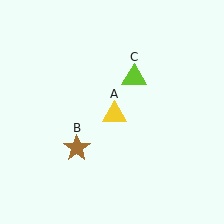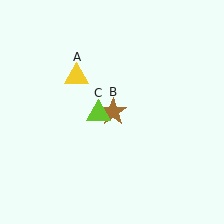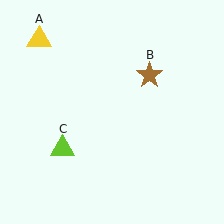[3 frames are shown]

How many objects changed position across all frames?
3 objects changed position: yellow triangle (object A), brown star (object B), lime triangle (object C).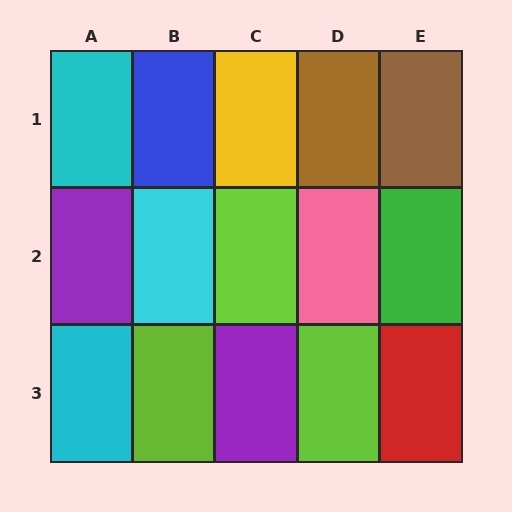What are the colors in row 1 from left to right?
Cyan, blue, yellow, brown, brown.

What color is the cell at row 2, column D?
Pink.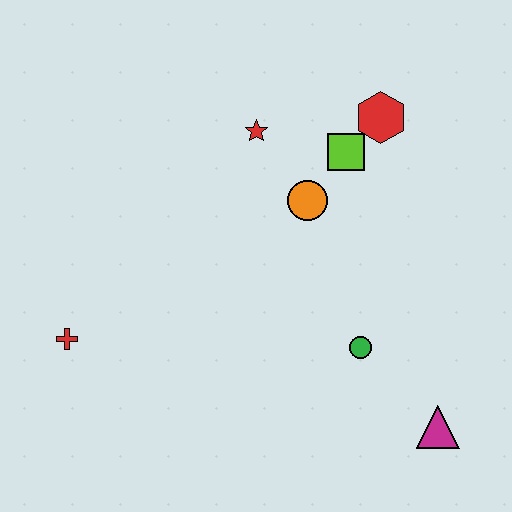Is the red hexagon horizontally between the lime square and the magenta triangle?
Yes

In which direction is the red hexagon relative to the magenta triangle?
The red hexagon is above the magenta triangle.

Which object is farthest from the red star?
The magenta triangle is farthest from the red star.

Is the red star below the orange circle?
No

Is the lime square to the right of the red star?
Yes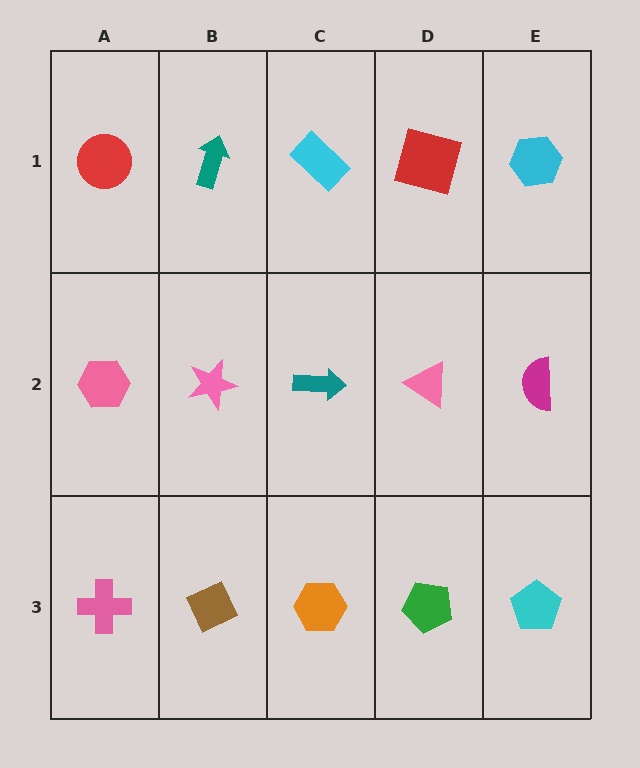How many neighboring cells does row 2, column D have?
4.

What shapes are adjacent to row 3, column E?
A magenta semicircle (row 2, column E), a green pentagon (row 3, column D).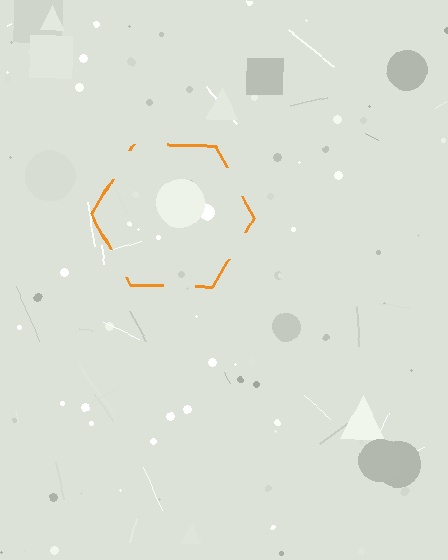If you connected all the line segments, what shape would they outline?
They would outline a hexagon.